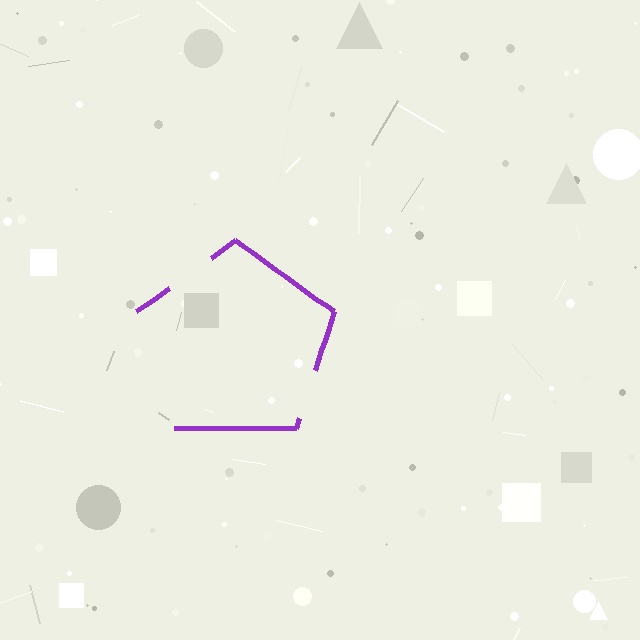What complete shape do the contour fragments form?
The contour fragments form a pentagon.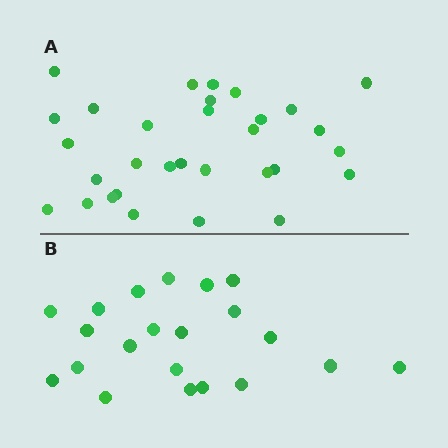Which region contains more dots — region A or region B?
Region A (the top region) has more dots.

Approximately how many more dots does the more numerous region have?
Region A has roughly 10 or so more dots than region B.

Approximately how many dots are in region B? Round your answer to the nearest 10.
About 20 dots. (The exact count is 21, which rounds to 20.)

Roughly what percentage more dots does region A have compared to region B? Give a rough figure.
About 50% more.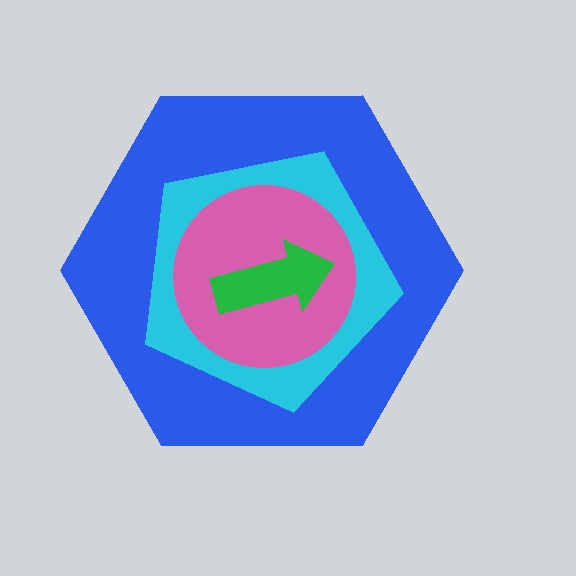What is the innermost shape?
The green arrow.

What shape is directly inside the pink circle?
The green arrow.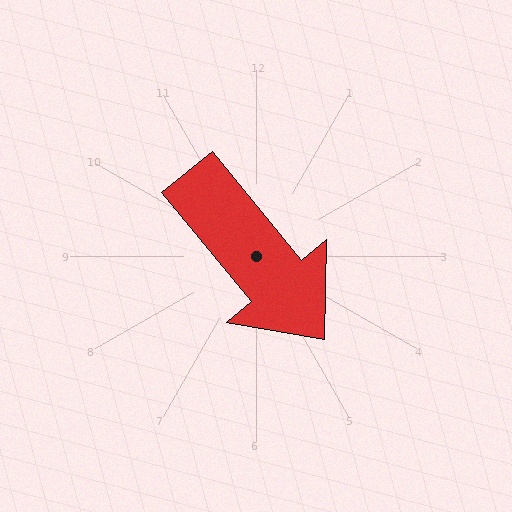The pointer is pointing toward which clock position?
Roughly 5 o'clock.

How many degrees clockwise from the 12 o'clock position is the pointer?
Approximately 141 degrees.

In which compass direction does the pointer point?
Southeast.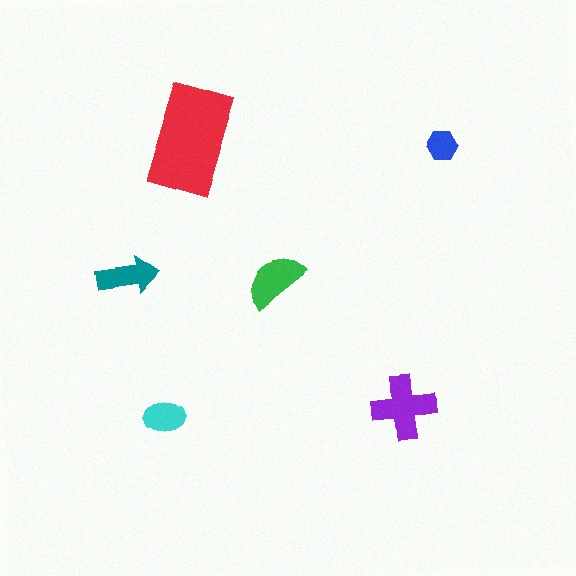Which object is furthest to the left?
The teal arrow is leftmost.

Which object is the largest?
The red rectangle.